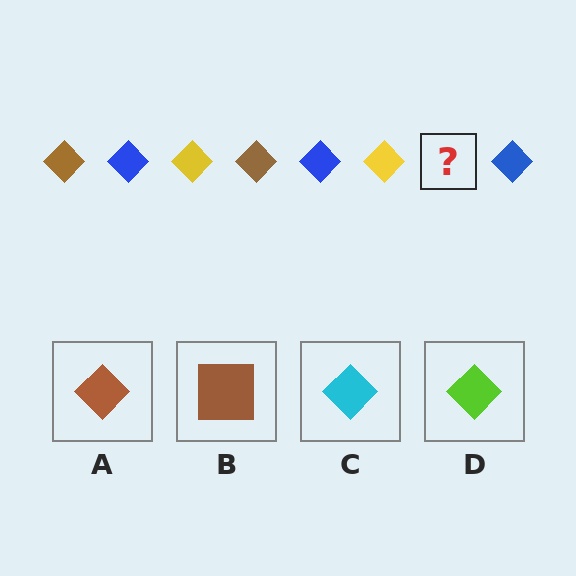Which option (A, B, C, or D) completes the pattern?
A.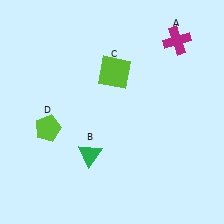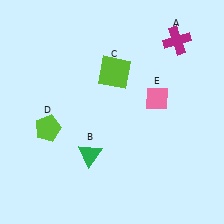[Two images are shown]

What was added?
A pink diamond (E) was added in Image 2.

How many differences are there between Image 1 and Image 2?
There is 1 difference between the two images.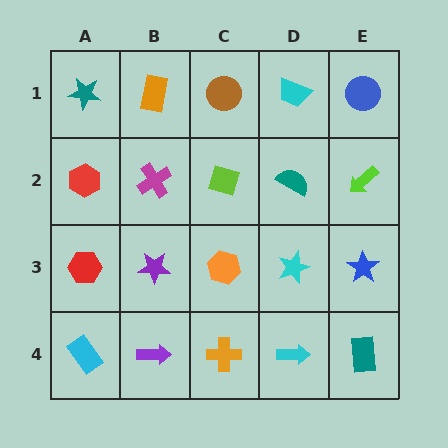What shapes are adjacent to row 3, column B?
A magenta cross (row 2, column B), a purple arrow (row 4, column B), a red hexagon (row 3, column A), an orange hexagon (row 3, column C).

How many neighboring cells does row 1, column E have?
2.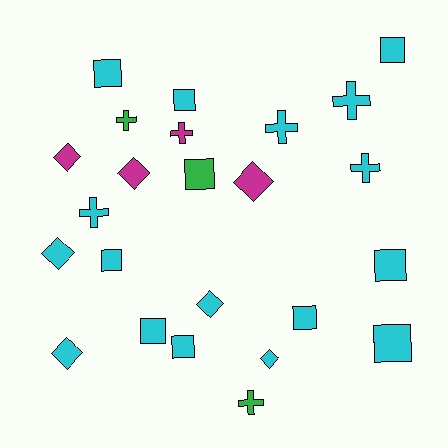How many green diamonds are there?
There are no green diamonds.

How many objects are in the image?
There are 24 objects.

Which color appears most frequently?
Cyan, with 17 objects.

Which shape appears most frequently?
Square, with 10 objects.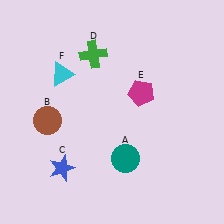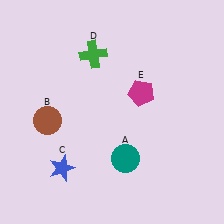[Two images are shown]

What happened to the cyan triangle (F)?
The cyan triangle (F) was removed in Image 2. It was in the top-left area of Image 1.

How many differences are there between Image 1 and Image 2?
There is 1 difference between the two images.